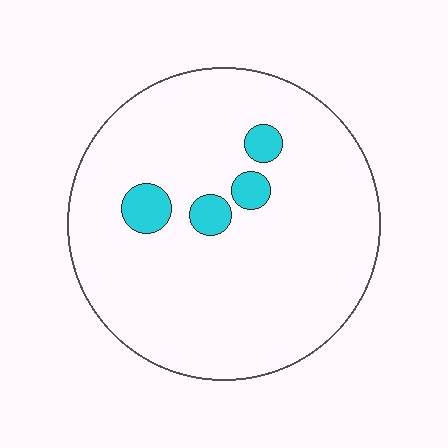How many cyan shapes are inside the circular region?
4.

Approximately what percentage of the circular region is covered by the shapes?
Approximately 10%.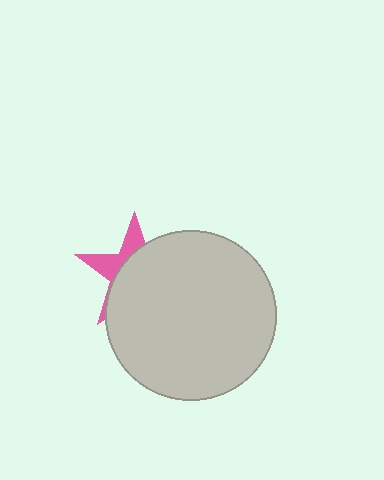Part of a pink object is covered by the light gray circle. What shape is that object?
It is a star.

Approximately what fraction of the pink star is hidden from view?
Roughly 68% of the pink star is hidden behind the light gray circle.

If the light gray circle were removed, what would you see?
You would see the complete pink star.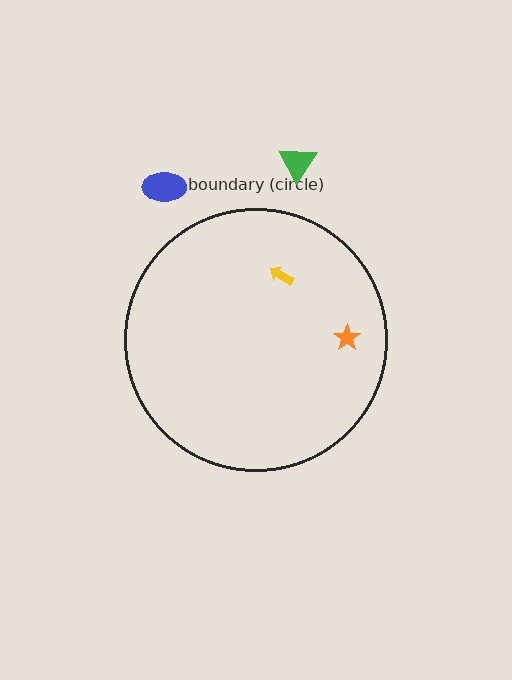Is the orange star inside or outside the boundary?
Inside.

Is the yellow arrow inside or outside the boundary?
Inside.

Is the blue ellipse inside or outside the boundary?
Outside.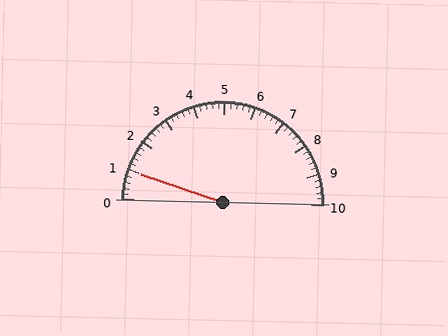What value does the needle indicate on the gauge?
The needle indicates approximately 1.0.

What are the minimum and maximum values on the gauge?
The gauge ranges from 0 to 10.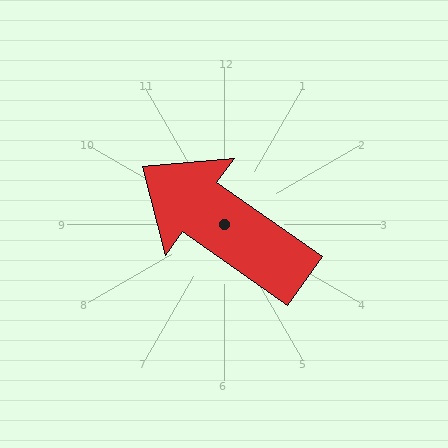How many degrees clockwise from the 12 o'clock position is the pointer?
Approximately 305 degrees.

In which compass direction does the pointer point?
Northwest.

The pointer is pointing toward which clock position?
Roughly 10 o'clock.